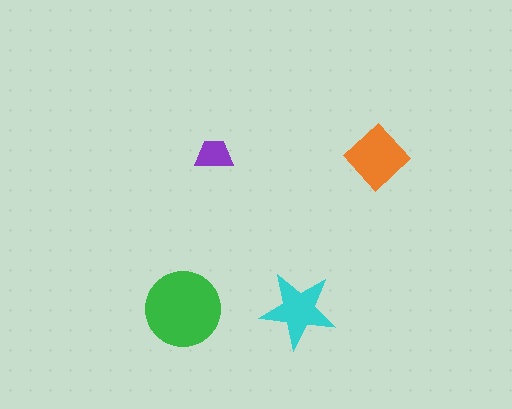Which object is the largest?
The green circle.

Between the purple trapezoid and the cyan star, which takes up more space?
The cyan star.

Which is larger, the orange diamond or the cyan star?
The orange diamond.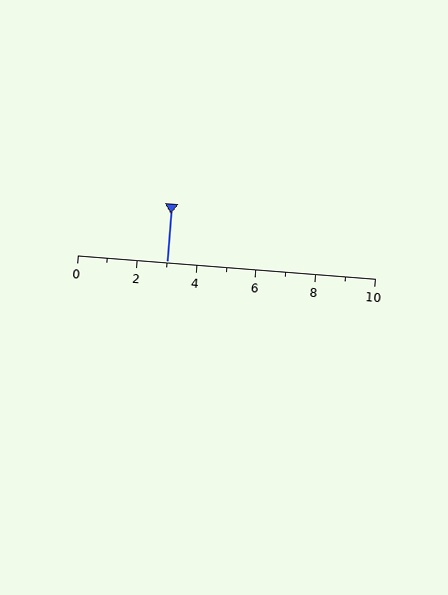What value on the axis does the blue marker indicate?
The marker indicates approximately 3.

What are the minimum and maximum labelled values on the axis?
The axis runs from 0 to 10.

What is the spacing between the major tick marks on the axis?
The major ticks are spaced 2 apart.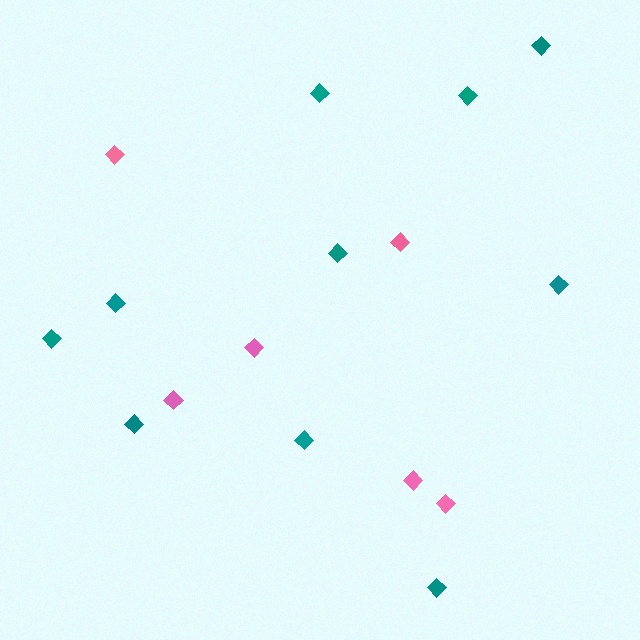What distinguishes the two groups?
There are 2 groups: one group of teal diamonds (10) and one group of pink diamonds (6).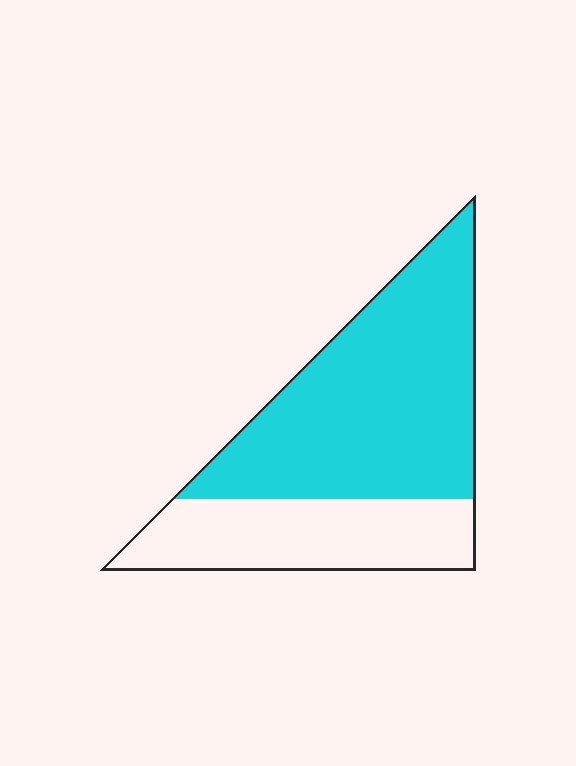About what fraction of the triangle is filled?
About two thirds (2/3).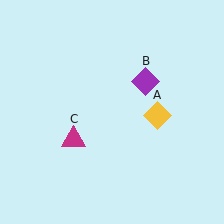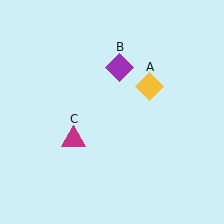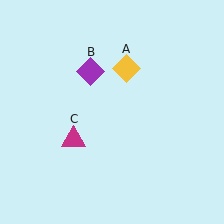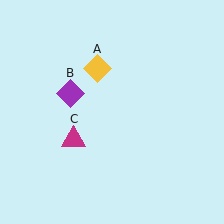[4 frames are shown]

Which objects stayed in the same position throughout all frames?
Magenta triangle (object C) remained stationary.